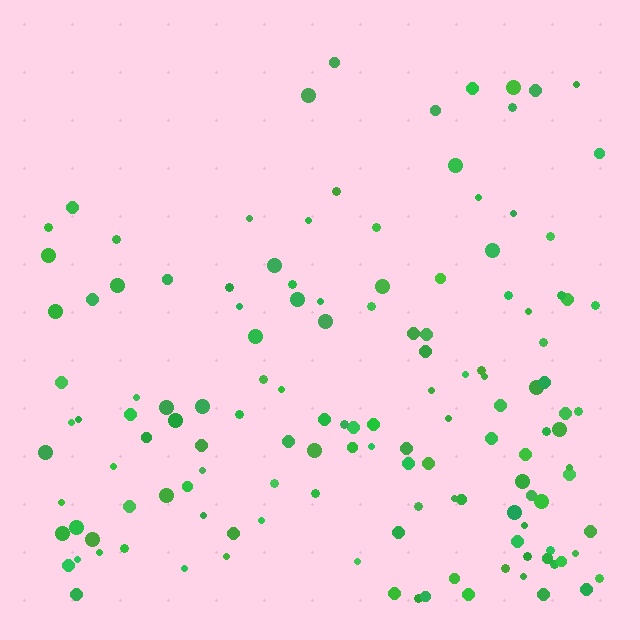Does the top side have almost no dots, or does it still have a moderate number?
Still a moderate number, just noticeably fewer than the bottom.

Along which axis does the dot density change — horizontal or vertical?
Vertical.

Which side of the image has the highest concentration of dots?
The bottom.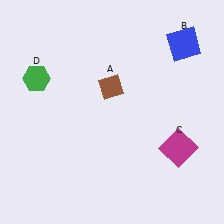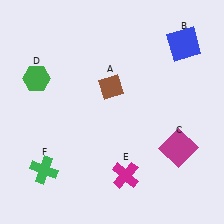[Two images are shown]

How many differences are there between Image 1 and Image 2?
There are 2 differences between the two images.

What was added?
A magenta cross (E), a green cross (F) were added in Image 2.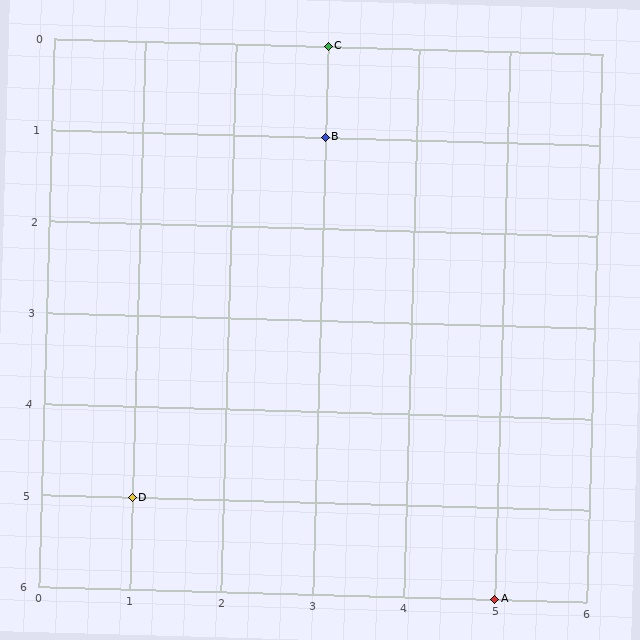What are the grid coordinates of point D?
Point D is at grid coordinates (1, 5).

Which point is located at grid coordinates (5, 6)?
Point A is at (5, 6).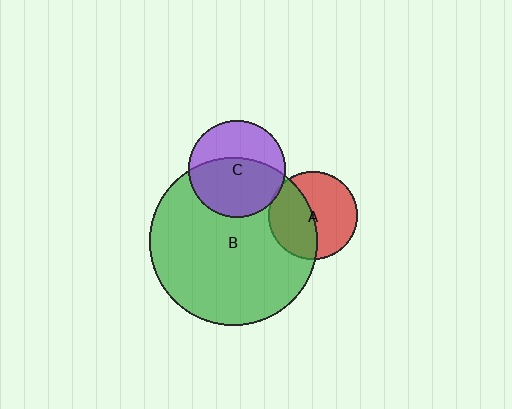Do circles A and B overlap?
Yes.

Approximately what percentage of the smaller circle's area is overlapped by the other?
Approximately 45%.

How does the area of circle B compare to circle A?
Approximately 3.6 times.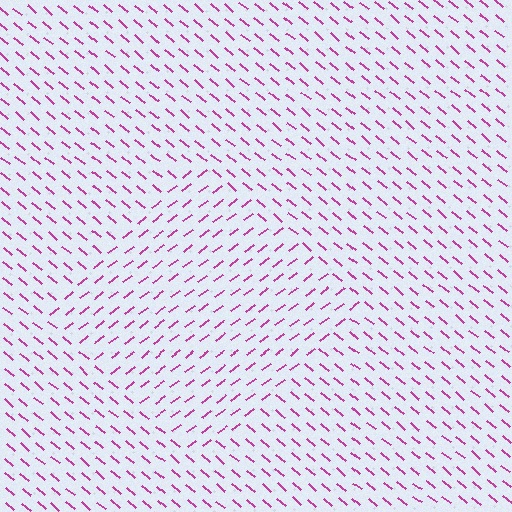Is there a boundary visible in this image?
Yes, there is a texture boundary formed by a change in line orientation.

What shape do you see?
I see a diamond.